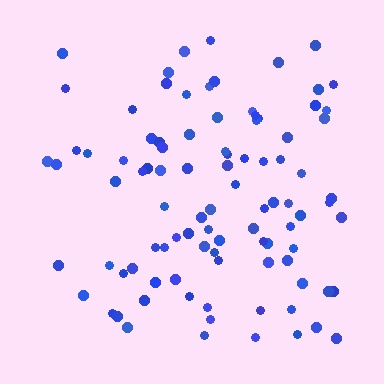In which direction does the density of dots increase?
From left to right, with the right side densest.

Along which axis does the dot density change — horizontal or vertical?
Horizontal.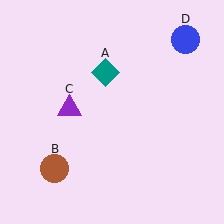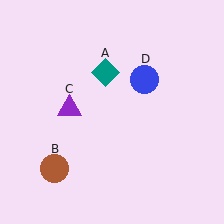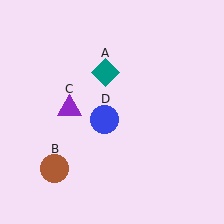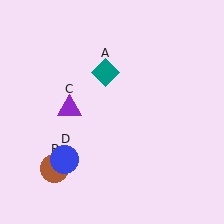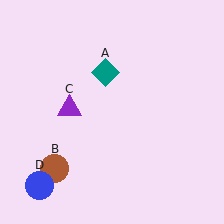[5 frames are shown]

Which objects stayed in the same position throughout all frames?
Teal diamond (object A) and brown circle (object B) and purple triangle (object C) remained stationary.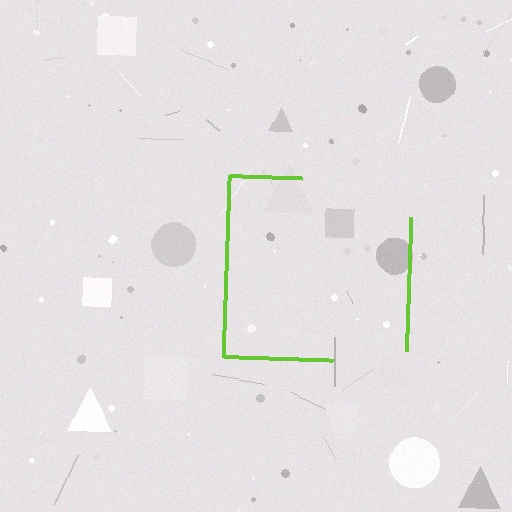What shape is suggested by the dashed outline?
The dashed outline suggests a square.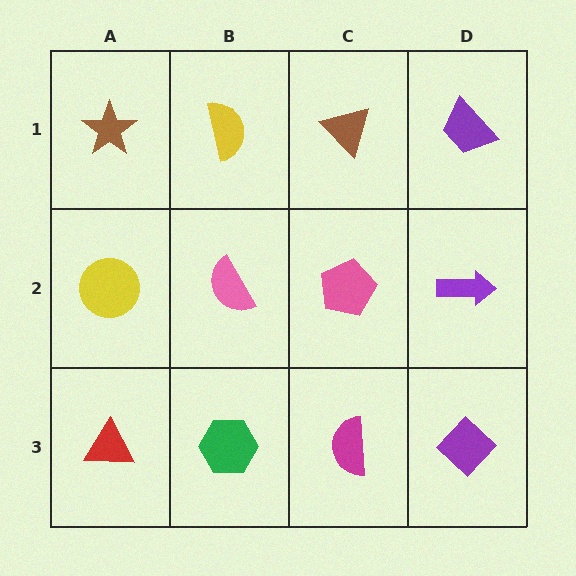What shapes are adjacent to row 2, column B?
A yellow semicircle (row 1, column B), a green hexagon (row 3, column B), a yellow circle (row 2, column A), a pink pentagon (row 2, column C).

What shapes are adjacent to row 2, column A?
A brown star (row 1, column A), a red triangle (row 3, column A), a pink semicircle (row 2, column B).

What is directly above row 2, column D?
A purple trapezoid.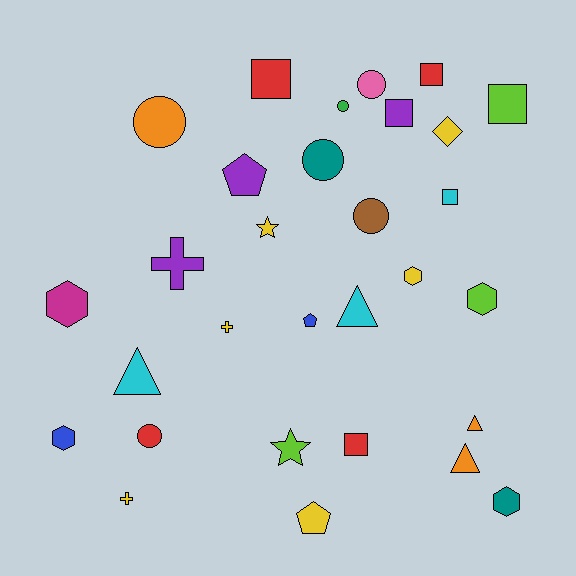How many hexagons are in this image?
There are 5 hexagons.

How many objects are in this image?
There are 30 objects.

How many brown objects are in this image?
There is 1 brown object.